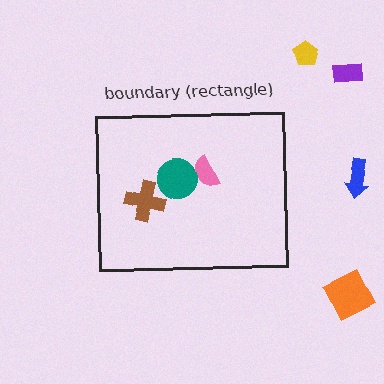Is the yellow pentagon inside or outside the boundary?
Outside.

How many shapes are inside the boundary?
3 inside, 4 outside.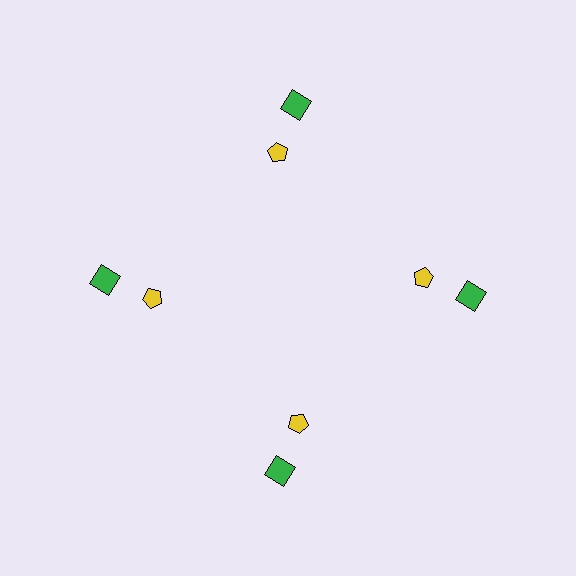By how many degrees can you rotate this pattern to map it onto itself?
The pattern maps onto itself every 90 degrees of rotation.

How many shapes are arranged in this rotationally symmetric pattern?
There are 8 shapes, arranged in 4 groups of 2.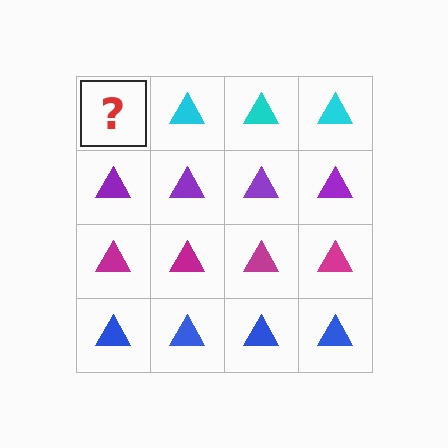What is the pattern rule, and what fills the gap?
The rule is that each row has a consistent color. The gap should be filled with a cyan triangle.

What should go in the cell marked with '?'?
The missing cell should contain a cyan triangle.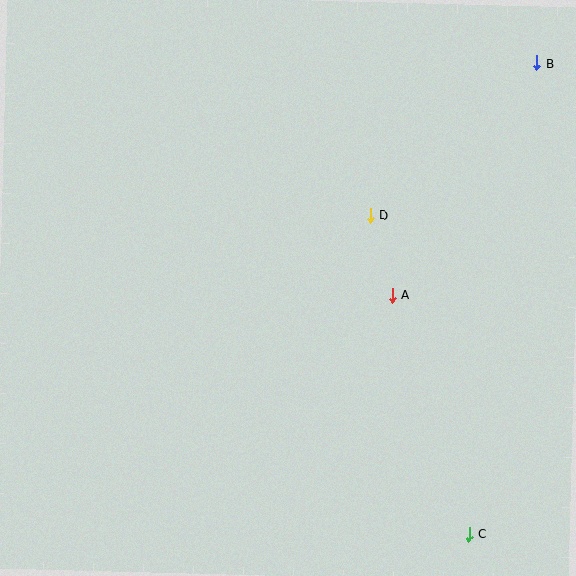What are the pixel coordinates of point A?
Point A is at (392, 295).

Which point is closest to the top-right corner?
Point B is closest to the top-right corner.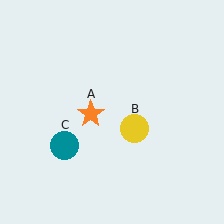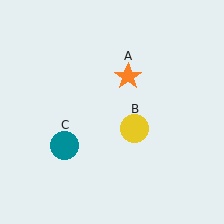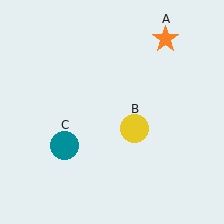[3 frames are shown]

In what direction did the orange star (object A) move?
The orange star (object A) moved up and to the right.